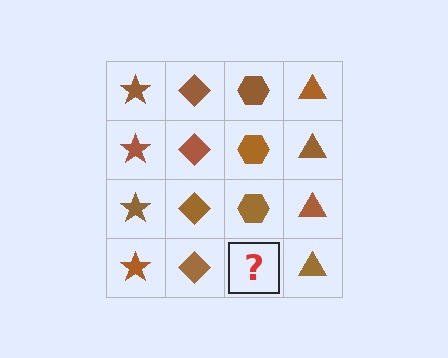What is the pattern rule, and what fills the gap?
The rule is that each column has a consistent shape. The gap should be filled with a brown hexagon.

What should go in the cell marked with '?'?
The missing cell should contain a brown hexagon.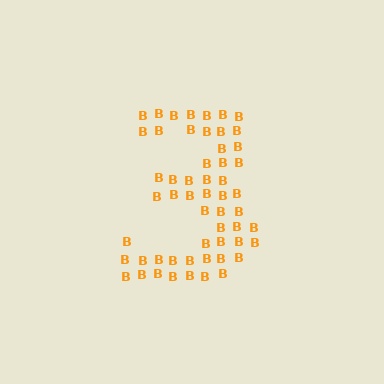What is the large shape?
The large shape is the digit 3.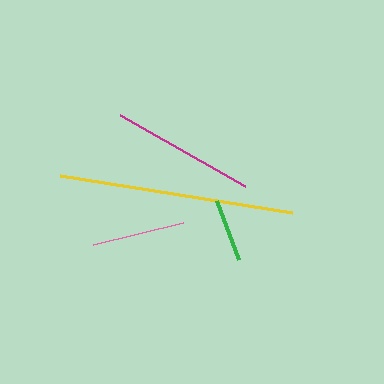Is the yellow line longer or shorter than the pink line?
The yellow line is longer than the pink line.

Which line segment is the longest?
The yellow line is the longest at approximately 235 pixels.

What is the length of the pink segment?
The pink segment is approximately 93 pixels long.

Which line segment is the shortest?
The green line is the shortest at approximately 64 pixels.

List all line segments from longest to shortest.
From longest to shortest: yellow, magenta, pink, green.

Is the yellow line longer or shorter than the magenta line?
The yellow line is longer than the magenta line.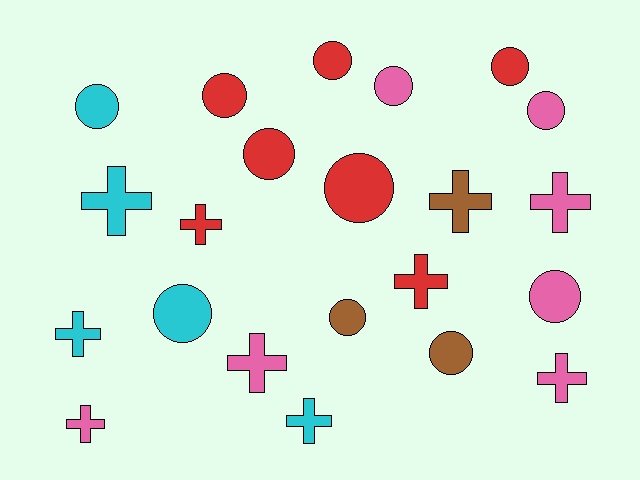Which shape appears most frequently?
Circle, with 12 objects.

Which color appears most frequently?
Pink, with 7 objects.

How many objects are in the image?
There are 22 objects.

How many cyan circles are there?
There are 2 cyan circles.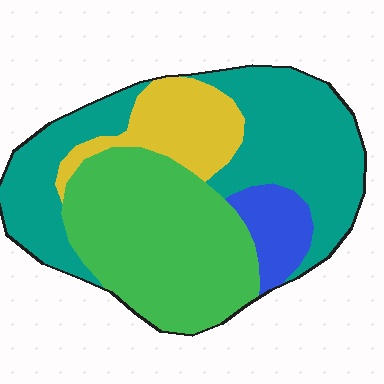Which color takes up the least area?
Blue, at roughly 10%.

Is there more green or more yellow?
Green.